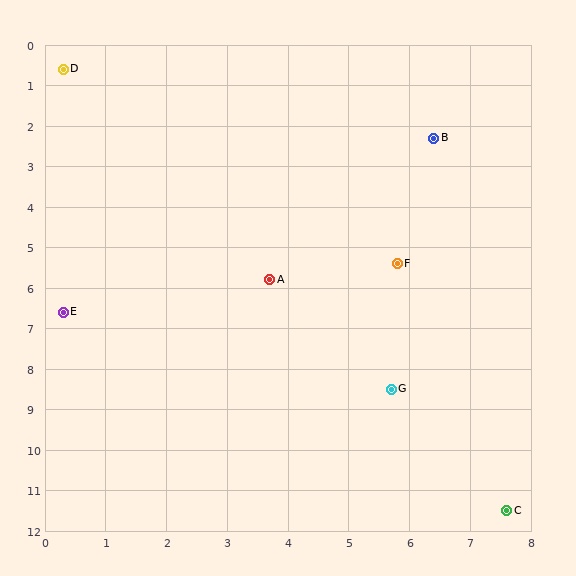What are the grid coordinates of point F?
Point F is at approximately (5.8, 5.4).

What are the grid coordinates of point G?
Point G is at approximately (5.7, 8.5).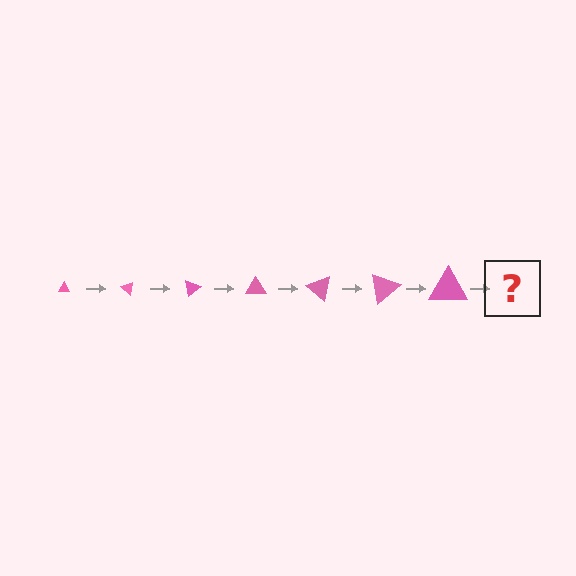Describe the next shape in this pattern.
It should be a triangle, larger than the previous one and rotated 280 degrees from the start.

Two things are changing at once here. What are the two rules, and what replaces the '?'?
The two rules are that the triangle grows larger each step and it rotates 40 degrees each step. The '?' should be a triangle, larger than the previous one and rotated 280 degrees from the start.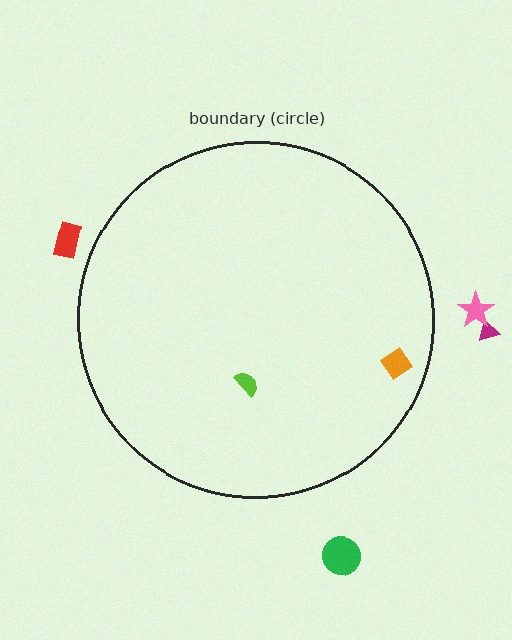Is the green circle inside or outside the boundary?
Outside.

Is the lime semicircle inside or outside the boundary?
Inside.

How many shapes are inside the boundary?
2 inside, 4 outside.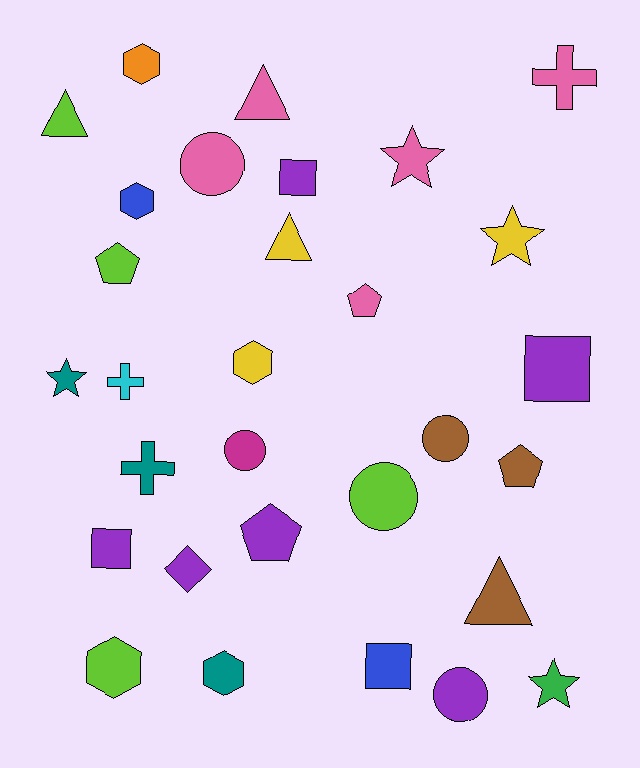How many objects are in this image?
There are 30 objects.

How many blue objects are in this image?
There are 2 blue objects.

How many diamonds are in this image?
There is 1 diamond.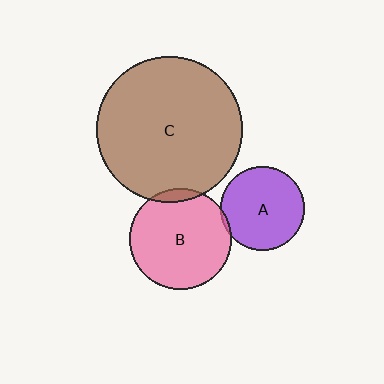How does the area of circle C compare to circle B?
Approximately 2.1 times.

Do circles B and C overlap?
Yes.